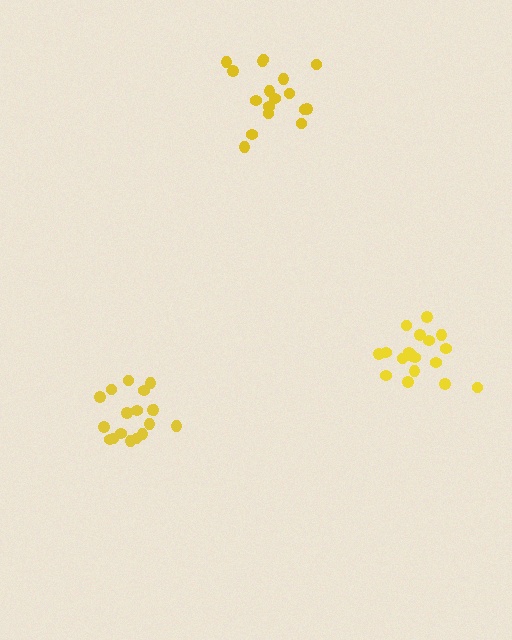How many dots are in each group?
Group 1: 17 dots, Group 2: 18 dots, Group 3: 18 dots (53 total).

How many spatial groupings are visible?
There are 3 spatial groupings.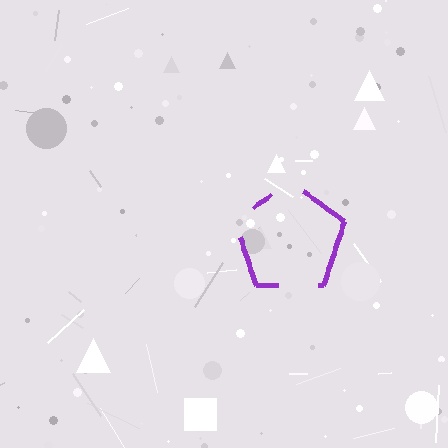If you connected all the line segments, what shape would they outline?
They would outline a pentagon.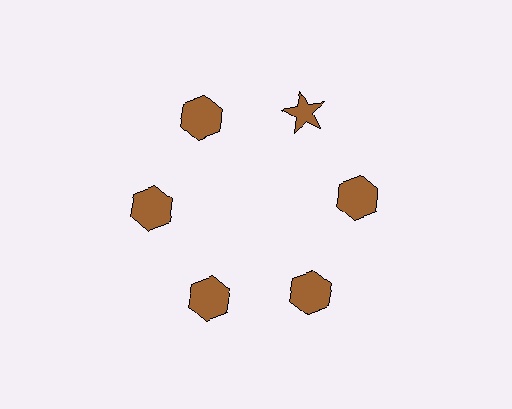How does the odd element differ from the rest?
It has a different shape: star instead of hexagon.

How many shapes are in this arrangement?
There are 6 shapes arranged in a ring pattern.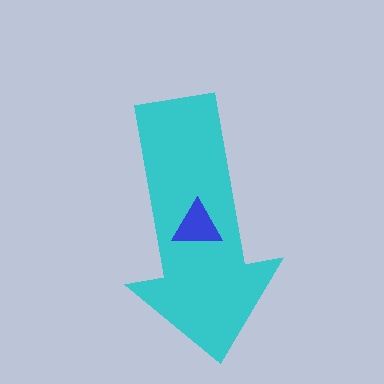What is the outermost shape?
The cyan arrow.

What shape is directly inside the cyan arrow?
The blue triangle.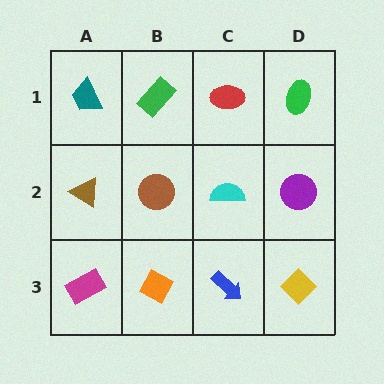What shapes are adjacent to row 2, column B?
A green rectangle (row 1, column B), an orange diamond (row 3, column B), a brown triangle (row 2, column A), a cyan semicircle (row 2, column C).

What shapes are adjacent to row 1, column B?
A brown circle (row 2, column B), a teal trapezoid (row 1, column A), a red ellipse (row 1, column C).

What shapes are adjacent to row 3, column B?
A brown circle (row 2, column B), a magenta rectangle (row 3, column A), a blue arrow (row 3, column C).